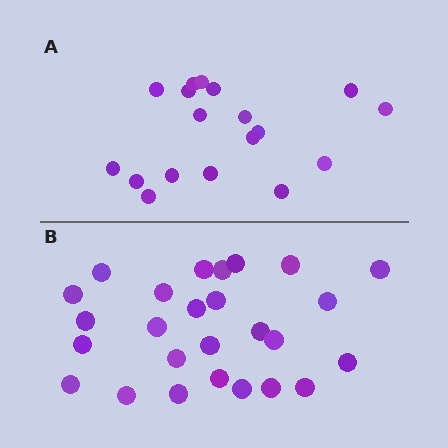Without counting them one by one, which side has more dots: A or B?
Region B (the bottom region) has more dots.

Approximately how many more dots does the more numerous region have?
Region B has roughly 8 or so more dots than region A.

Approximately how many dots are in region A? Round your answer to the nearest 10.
About 20 dots. (The exact count is 18, which rounds to 20.)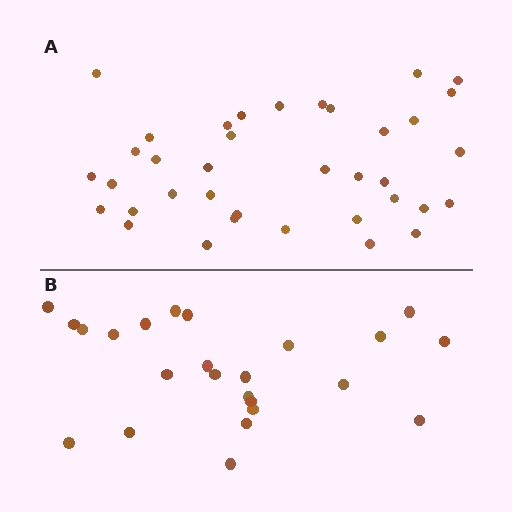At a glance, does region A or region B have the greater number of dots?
Region A (the top region) has more dots.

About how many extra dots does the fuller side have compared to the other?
Region A has approximately 15 more dots than region B.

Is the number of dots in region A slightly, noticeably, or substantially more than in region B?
Region A has substantially more. The ratio is roughly 1.5 to 1.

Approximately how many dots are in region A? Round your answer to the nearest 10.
About 40 dots. (The exact count is 37, which rounds to 40.)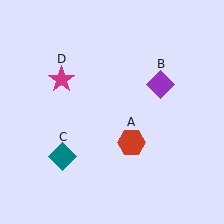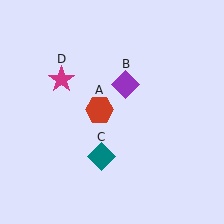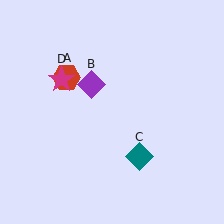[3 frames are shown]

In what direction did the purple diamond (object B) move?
The purple diamond (object B) moved left.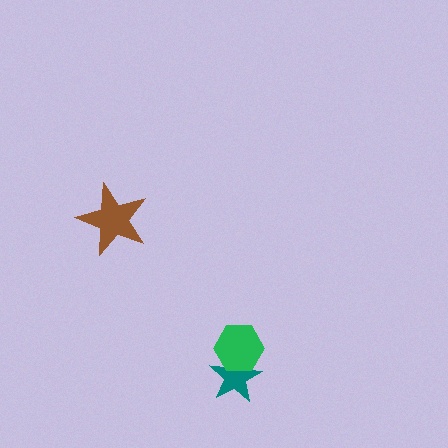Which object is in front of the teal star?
The green hexagon is in front of the teal star.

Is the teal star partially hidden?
Yes, it is partially covered by another shape.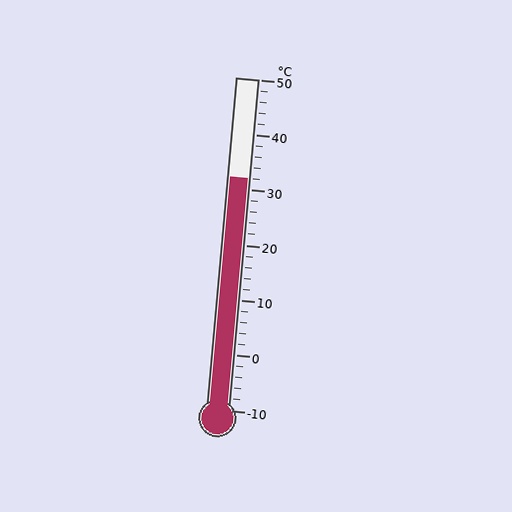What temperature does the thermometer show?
The thermometer shows approximately 32°C.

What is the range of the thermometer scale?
The thermometer scale ranges from -10°C to 50°C.